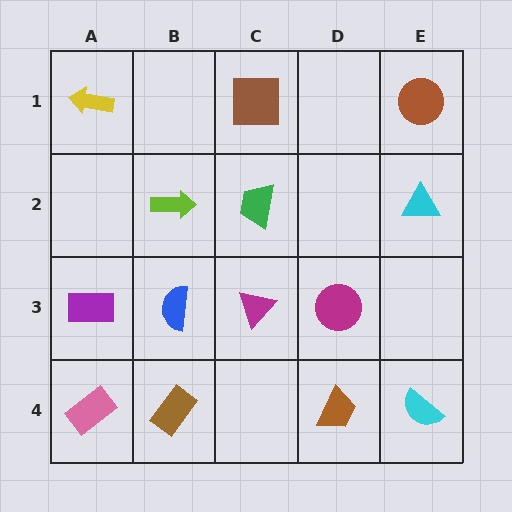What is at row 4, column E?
A cyan semicircle.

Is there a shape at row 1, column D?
No, that cell is empty.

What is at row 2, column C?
A green trapezoid.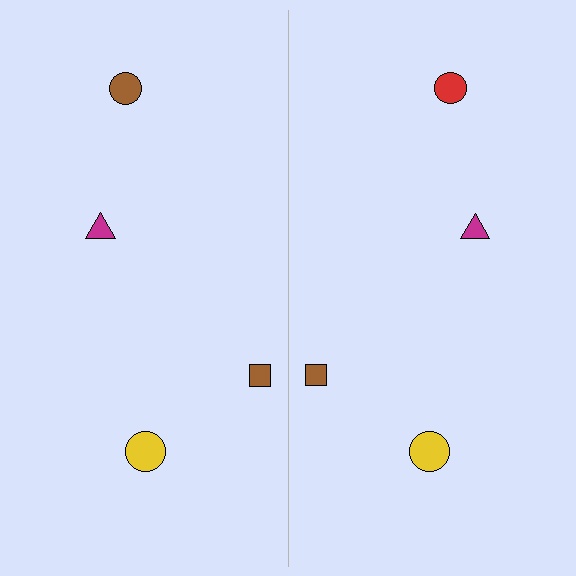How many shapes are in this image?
There are 8 shapes in this image.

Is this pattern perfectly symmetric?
No, the pattern is not perfectly symmetric. The red circle on the right side breaks the symmetry — its mirror counterpart is brown.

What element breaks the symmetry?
The red circle on the right side breaks the symmetry — its mirror counterpart is brown.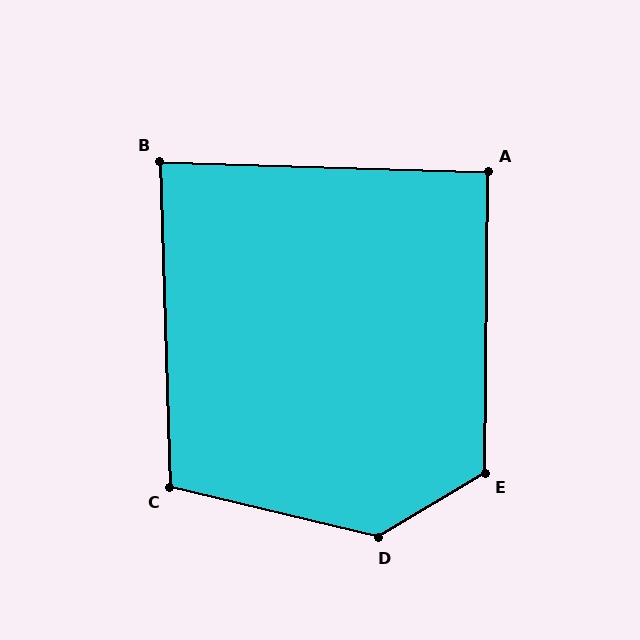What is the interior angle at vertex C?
Approximately 105 degrees (obtuse).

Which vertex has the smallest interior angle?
B, at approximately 87 degrees.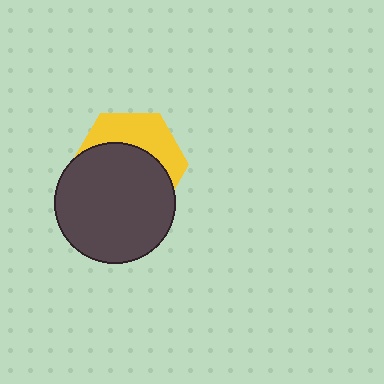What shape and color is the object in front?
The object in front is a dark gray circle.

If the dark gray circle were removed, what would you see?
You would see the complete yellow hexagon.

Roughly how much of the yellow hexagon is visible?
A small part of it is visible (roughly 37%).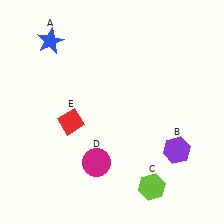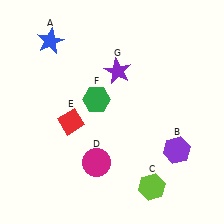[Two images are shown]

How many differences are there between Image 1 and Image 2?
There are 2 differences between the two images.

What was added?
A green hexagon (F), a purple star (G) were added in Image 2.